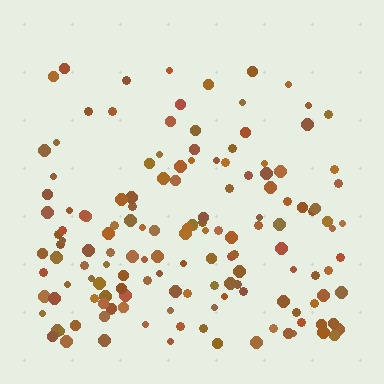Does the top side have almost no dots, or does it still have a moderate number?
Still a moderate number, just noticeably fewer than the bottom.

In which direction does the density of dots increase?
From top to bottom, with the bottom side densest.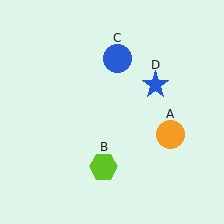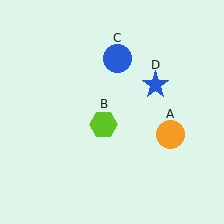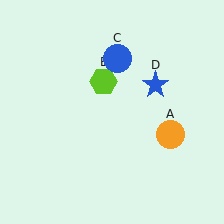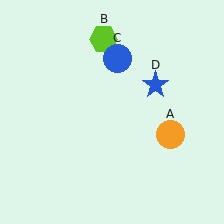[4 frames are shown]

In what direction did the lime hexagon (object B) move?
The lime hexagon (object B) moved up.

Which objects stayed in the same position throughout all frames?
Orange circle (object A) and blue circle (object C) and blue star (object D) remained stationary.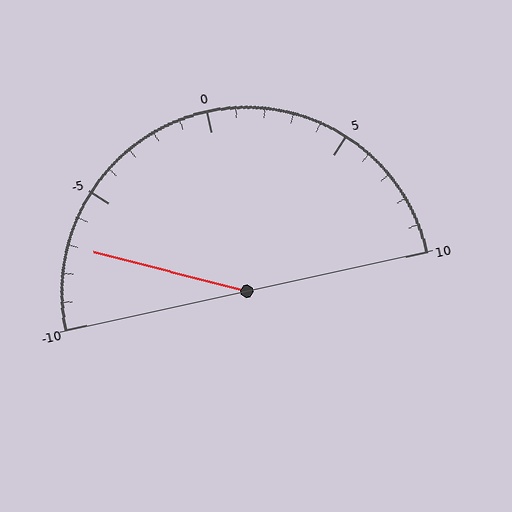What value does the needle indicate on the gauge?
The needle indicates approximately -7.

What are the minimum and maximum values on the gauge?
The gauge ranges from -10 to 10.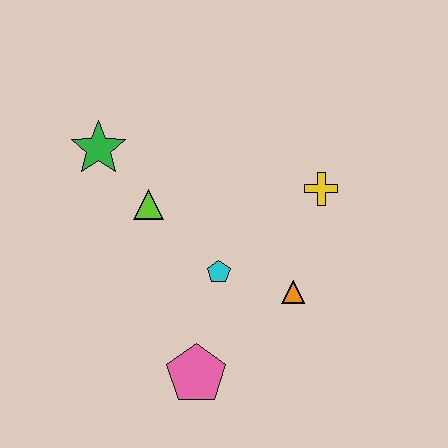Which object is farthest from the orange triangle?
The green star is farthest from the orange triangle.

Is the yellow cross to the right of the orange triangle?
Yes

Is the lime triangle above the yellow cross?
No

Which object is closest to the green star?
The lime triangle is closest to the green star.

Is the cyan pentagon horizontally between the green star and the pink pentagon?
No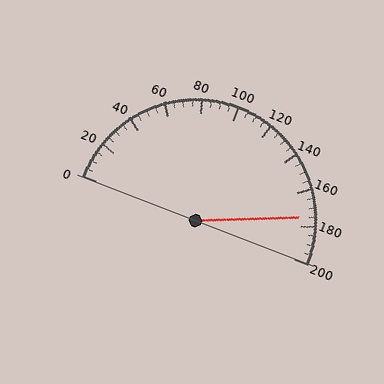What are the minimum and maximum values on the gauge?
The gauge ranges from 0 to 200.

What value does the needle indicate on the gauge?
The needle indicates approximately 175.